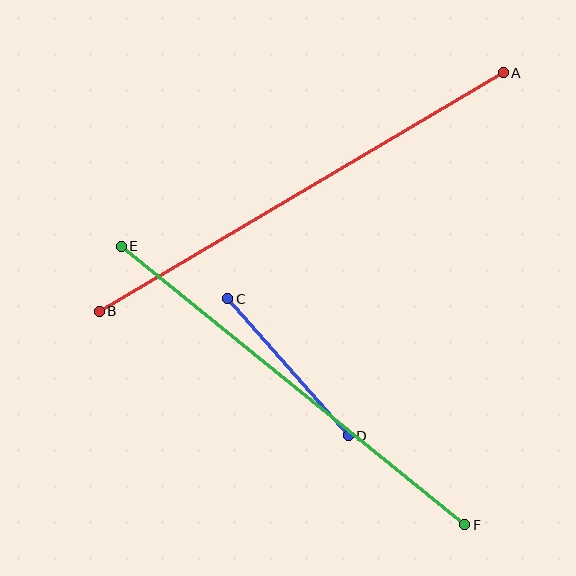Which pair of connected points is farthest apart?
Points A and B are farthest apart.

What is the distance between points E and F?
The distance is approximately 442 pixels.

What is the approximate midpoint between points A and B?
The midpoint is at approximately (301, 192) pixels.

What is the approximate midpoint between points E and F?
The midpoint is at approximately (293, 386) pixels.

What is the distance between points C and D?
The distance is approximately 183 pixels.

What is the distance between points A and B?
The distance is approximately 469 pixels.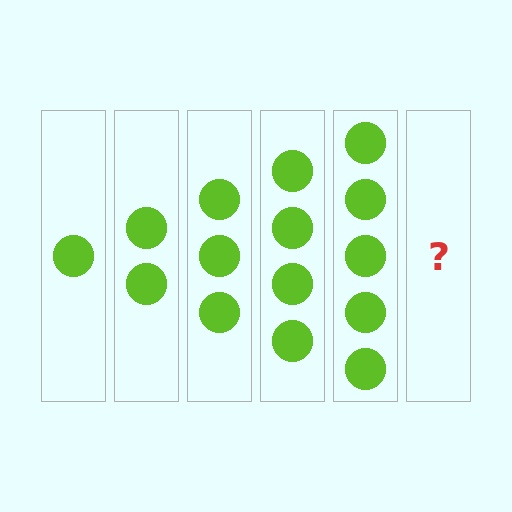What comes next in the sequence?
The next element should be 6 circles.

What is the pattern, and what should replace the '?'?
The pattern is that each step adds one more circle. The '?' should be 6 circles.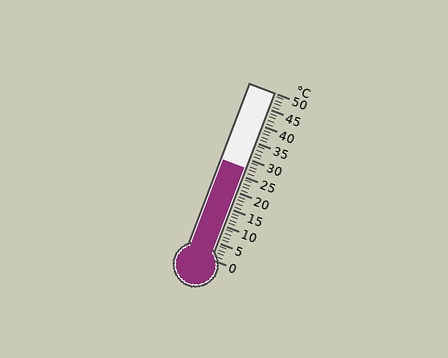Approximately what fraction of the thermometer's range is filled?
The thermometer is filled to approximately 55% of its range.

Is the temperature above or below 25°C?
The temperature is above 25°C.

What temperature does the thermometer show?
The thermometer shows approximately 27°C.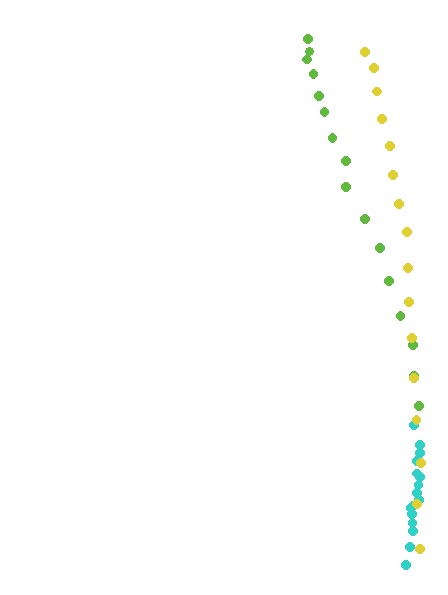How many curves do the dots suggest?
There are 3 distinct paths.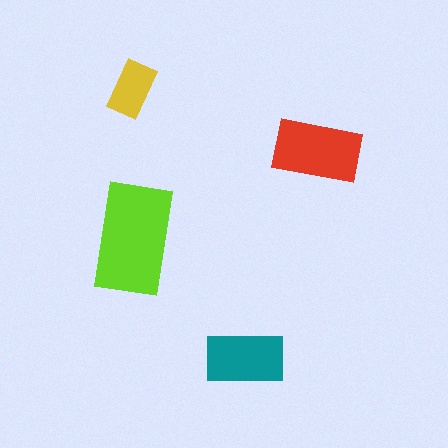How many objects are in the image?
There are 4 objects in the image.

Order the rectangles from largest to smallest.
the lime one, the red one, the teal one, the yellow one.